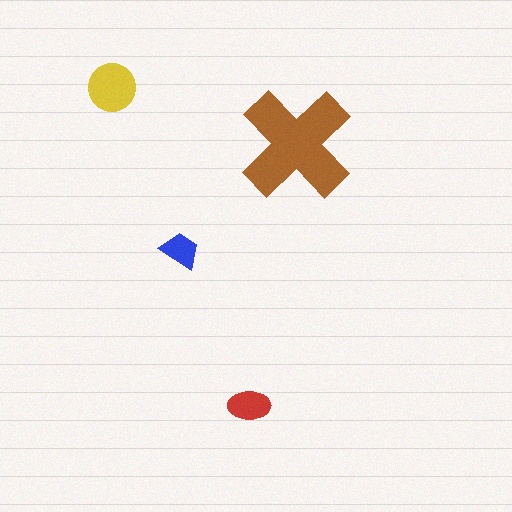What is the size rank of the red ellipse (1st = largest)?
3rd.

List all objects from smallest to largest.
The blue trapezoid, the red ellipse, the yellow circle, the brown cross.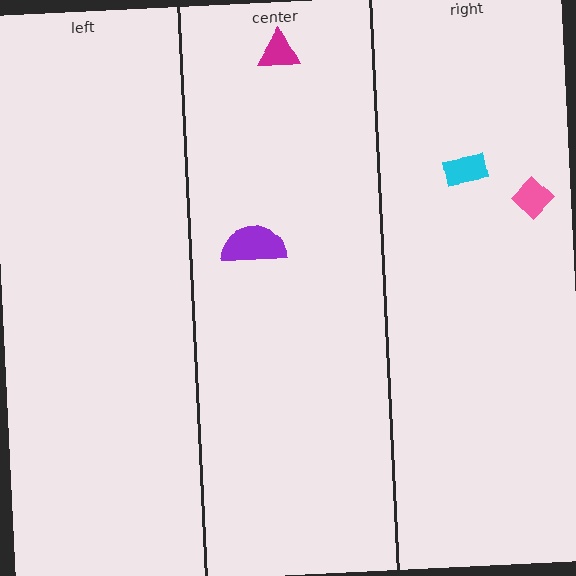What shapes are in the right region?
The cyan rectangle, the pink diamond.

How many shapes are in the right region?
2.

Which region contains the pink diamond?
The right region.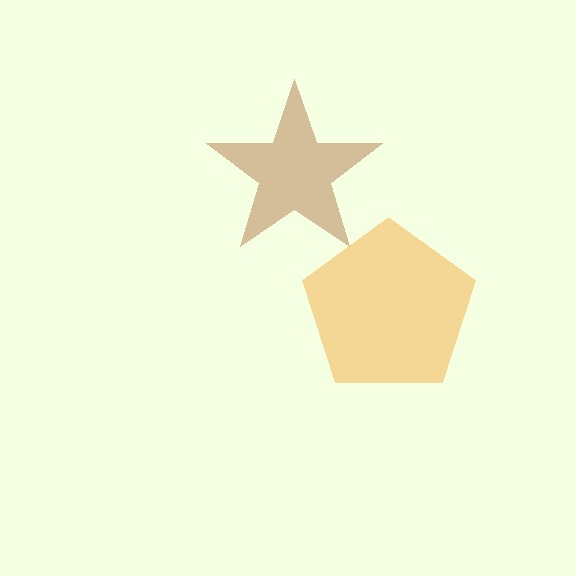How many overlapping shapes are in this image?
There are 2 overlapping shapes in the image.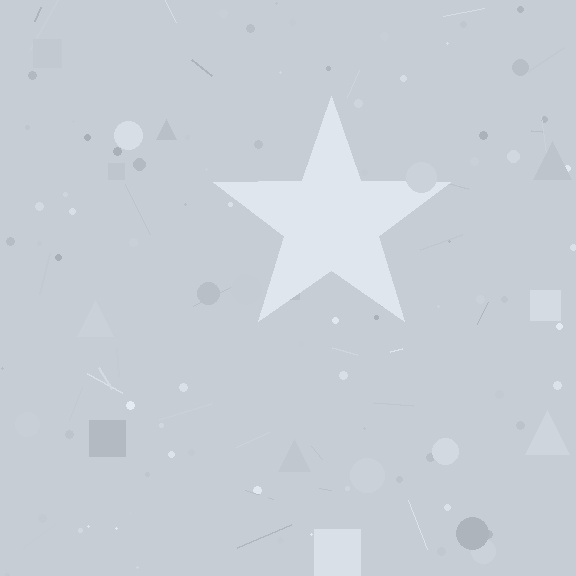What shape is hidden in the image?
A star is hidden in the image.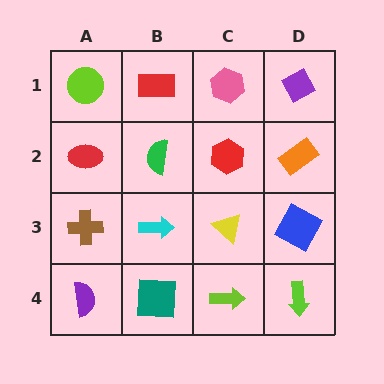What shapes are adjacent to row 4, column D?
A blue square (row 3, column D), a lime arrow (row 4, column C).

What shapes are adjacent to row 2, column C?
A pink hexagon (row 1, column C), a yellow triangle (row 3, column C), a green semicircle (row 2, column B), an orange rectangle (row 2, column D).